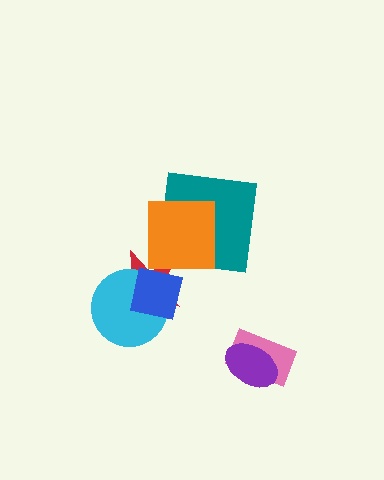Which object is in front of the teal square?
The orange square is in front of the teal square.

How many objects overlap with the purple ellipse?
1 object overlaps with the purple ellipse.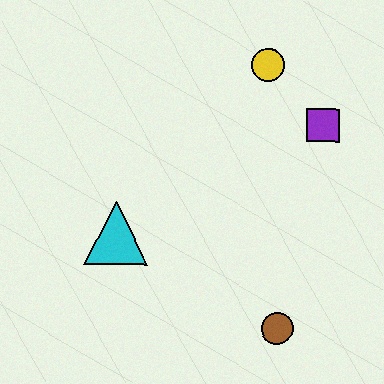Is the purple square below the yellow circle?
Yes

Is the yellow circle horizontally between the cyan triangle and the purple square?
Yes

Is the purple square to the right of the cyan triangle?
Yes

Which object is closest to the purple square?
The yellow circle is closest to the purple square.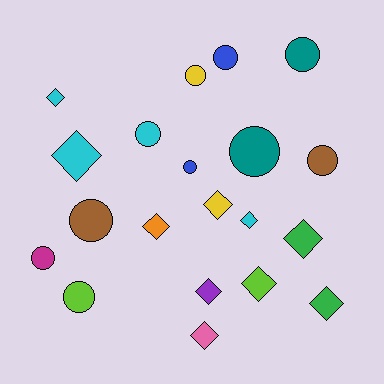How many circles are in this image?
There are 10 circles.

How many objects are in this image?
There are 20 objects.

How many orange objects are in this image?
There is 1 orange object.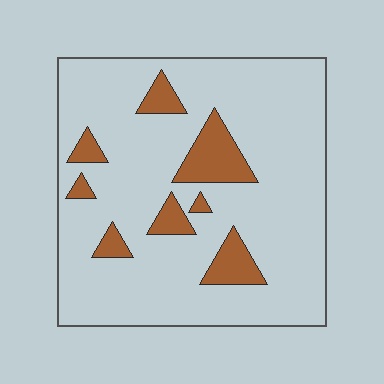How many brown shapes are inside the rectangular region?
8.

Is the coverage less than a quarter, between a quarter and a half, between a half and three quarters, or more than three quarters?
Less than a quarter.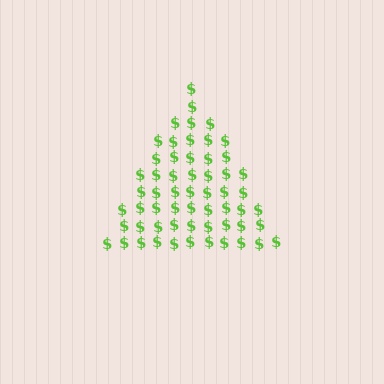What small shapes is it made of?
It is made of small dollar signs.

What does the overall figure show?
The overall figure shows a triangle.